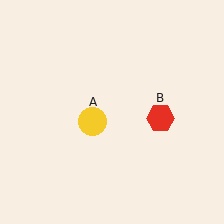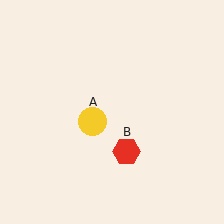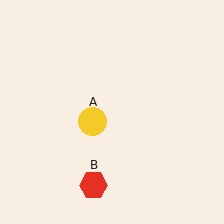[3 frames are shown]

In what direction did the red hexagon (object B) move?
The red hexagon (object B) moved down and to the left.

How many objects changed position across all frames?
1 object changed position: red hexagon (object B).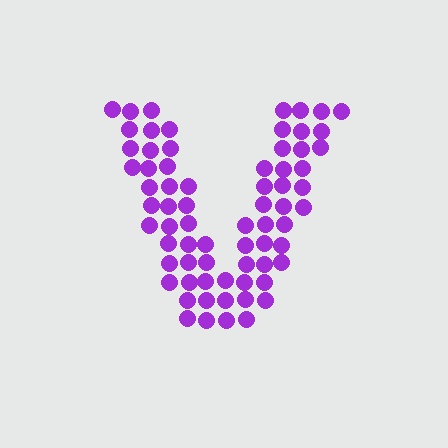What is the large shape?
The large shape is the letter V.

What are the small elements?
The small elements are circles.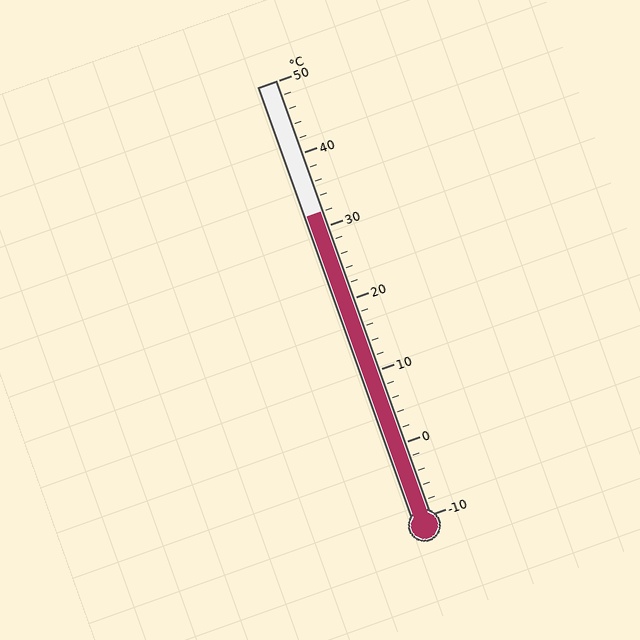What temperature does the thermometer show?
The thermometer shows approximately 32°C.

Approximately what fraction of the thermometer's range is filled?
The thermometer is filled to approximately 70% of its range.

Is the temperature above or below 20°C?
The temperature is above 20°C.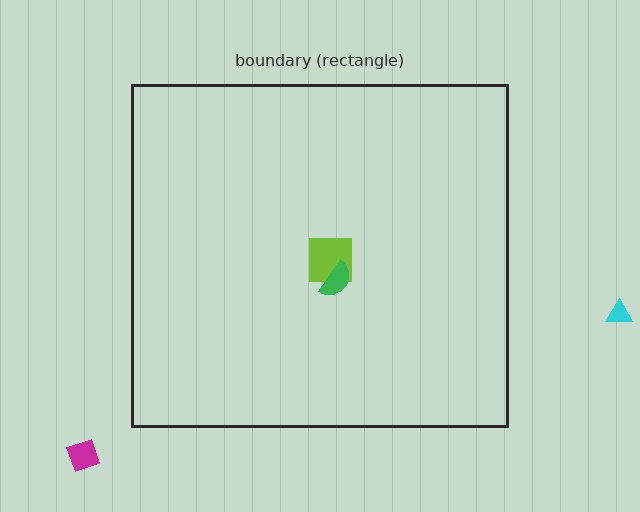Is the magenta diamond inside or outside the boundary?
Outside.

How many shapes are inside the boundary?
2 inside, 2 outside.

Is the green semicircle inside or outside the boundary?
Inside.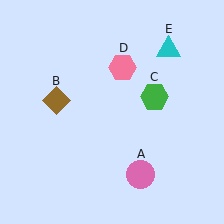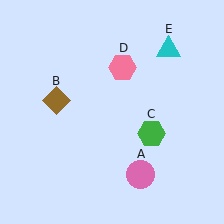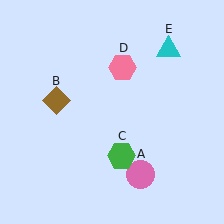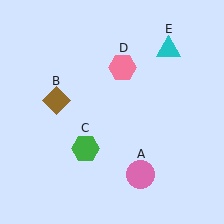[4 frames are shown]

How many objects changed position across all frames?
1 object changed position: green hexagon (object C).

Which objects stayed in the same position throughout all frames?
Pink circle (object A) and brown diamond (object B) and pink hexagon (object D) and cyan triangle (object E) remained stationary.